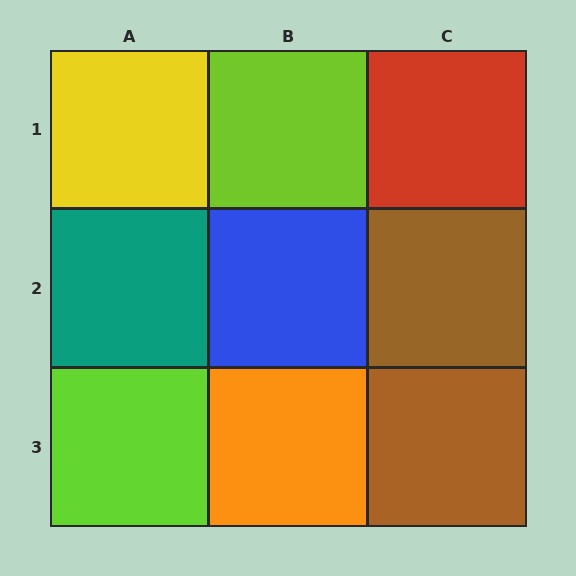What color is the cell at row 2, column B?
Blue.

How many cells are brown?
2 cells are brown.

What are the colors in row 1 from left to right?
Yellow, lime, red.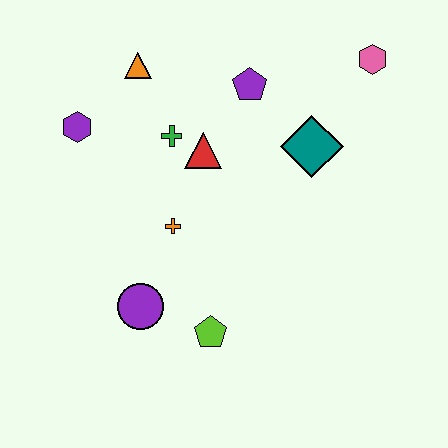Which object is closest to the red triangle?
The green cross is closest to the red triangle.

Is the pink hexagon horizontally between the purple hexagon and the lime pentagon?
No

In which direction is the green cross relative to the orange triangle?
The green cross is below the orange triangle.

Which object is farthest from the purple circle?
The pink hexagon is farthest from the purple circle.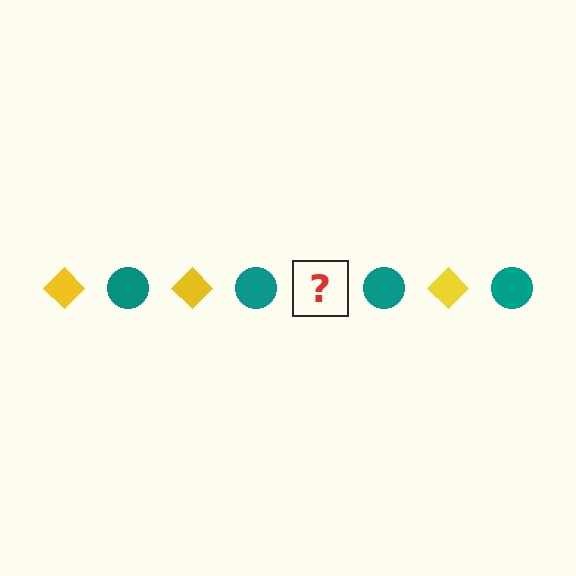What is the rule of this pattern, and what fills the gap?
The rule is that the pattern alternates between yellow diamond and teal circle. The gap should be filled with a yellow diamond.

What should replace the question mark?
The question mark should be replaced with a yellow diamond.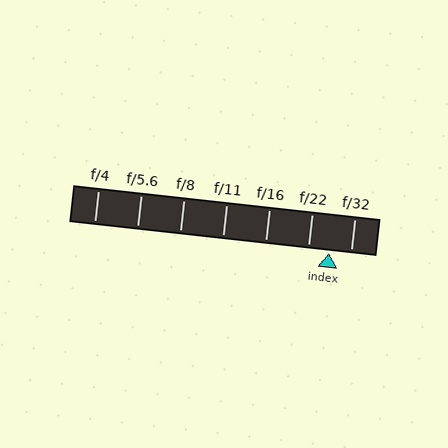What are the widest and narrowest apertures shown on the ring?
The widest aperture shown is f/4 and the narrowest is f/32.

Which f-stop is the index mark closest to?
The index mark is closest to f/22.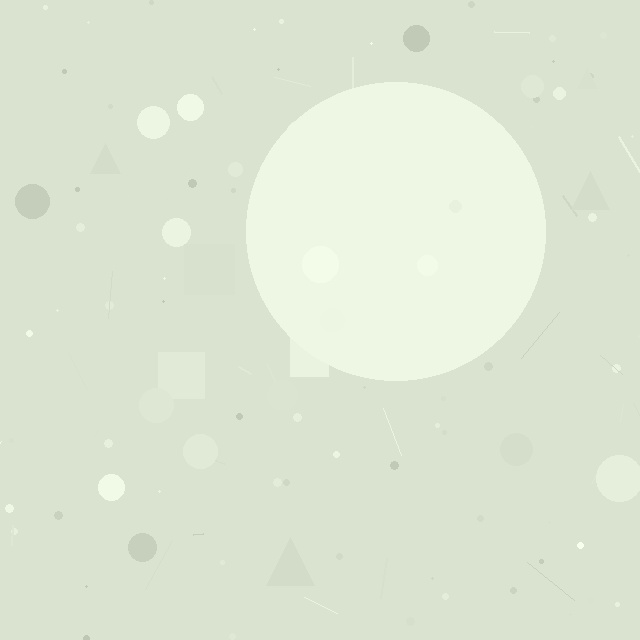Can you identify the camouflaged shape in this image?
The camouflaged shape is a circle.